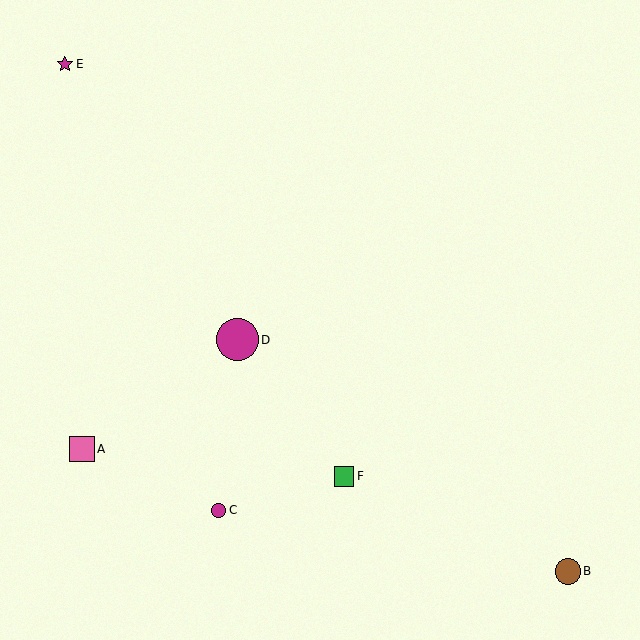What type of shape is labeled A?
Shape A is a pink square.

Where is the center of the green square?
The center of the green square is at (344, 476).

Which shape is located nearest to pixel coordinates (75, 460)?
The pink square (labeled A) at (82, 449) is nearest to that location.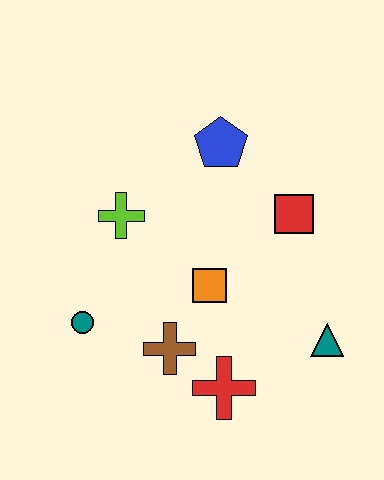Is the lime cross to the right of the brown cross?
No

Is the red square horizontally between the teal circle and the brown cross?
No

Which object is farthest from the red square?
The teal circle is farthest from the red square.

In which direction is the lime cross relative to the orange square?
The lime cross is to the left of the orange square.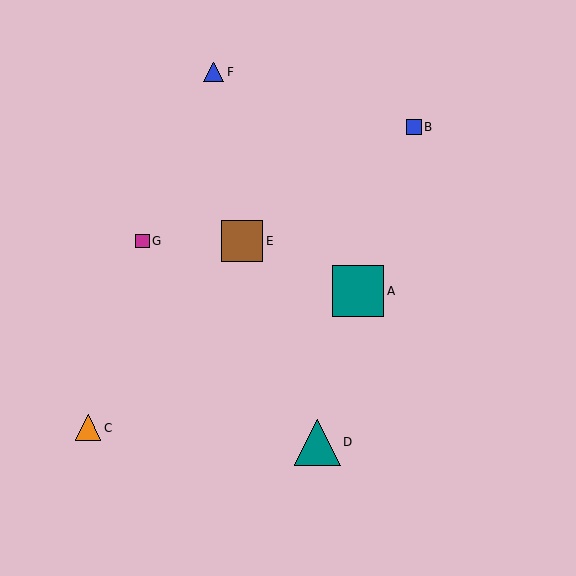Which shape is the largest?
The teal square (labeled A) is the largest.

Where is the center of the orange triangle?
The center of the orange triangle is at (88, 428).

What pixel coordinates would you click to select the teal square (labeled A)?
Click at (358, 291) to select the teal square A.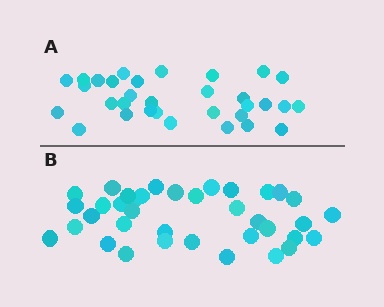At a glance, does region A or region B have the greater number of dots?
Region B (the bottom region) has more dots.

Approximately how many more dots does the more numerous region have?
Region B has about 5 more dots than region A.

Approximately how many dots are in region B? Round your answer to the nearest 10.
About 40 dots. (The exact count is 37, which rounds to 40.)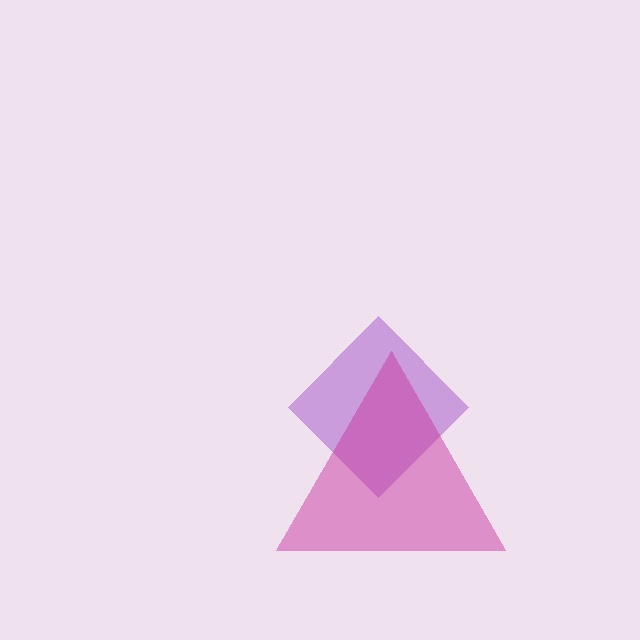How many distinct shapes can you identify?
There are 2 distinct shapes: a purple diamond, a magenta triangle.